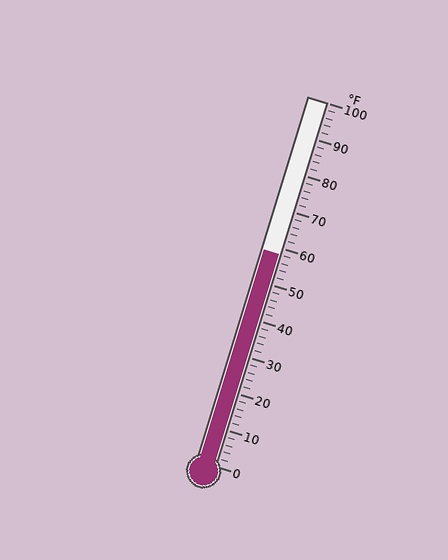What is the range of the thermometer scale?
The thermometer scale ranges from 0°F to 100°F.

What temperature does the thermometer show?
The thermometer shows approximately 58°F.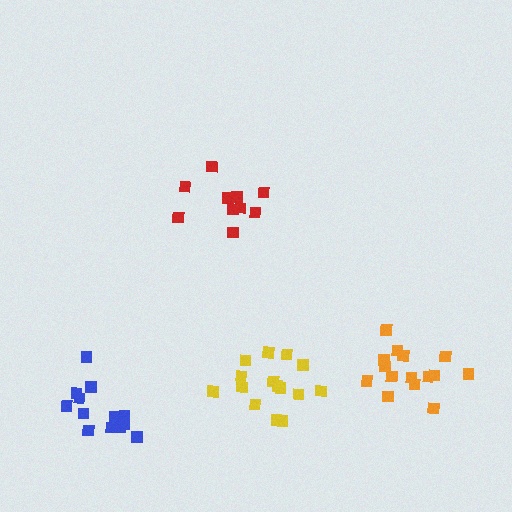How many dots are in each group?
Group 1: 10 dots, Group 2: 15 dots, Group 3: 15 dots, Group 4: 14 dots (54 total).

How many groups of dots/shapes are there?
There are 4 groups.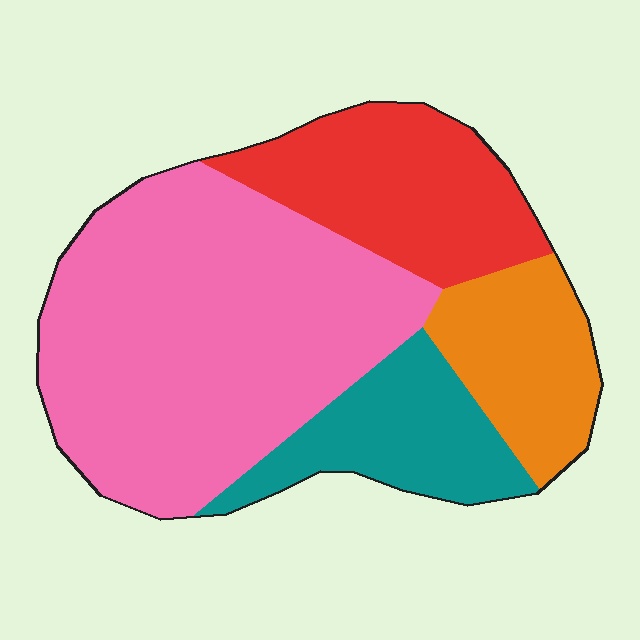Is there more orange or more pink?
Pink.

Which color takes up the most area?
Pink, at roughly 50%.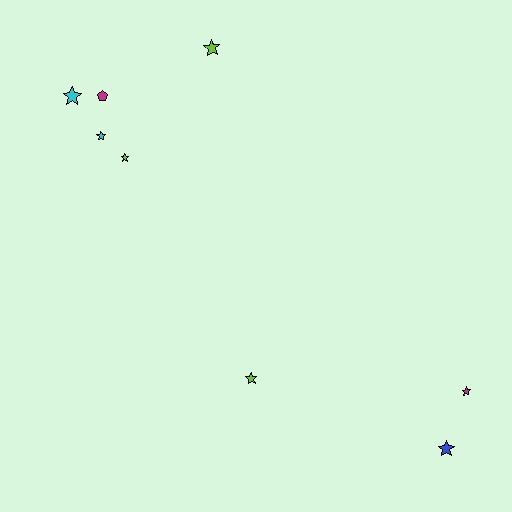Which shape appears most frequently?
Star, with 7 objects.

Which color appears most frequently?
Lime, with 3 objects.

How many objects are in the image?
There are 8 objects.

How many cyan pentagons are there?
There are no cyan pentagons.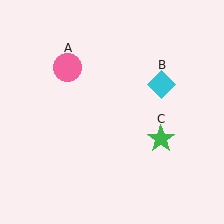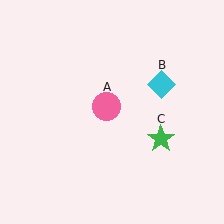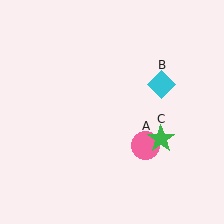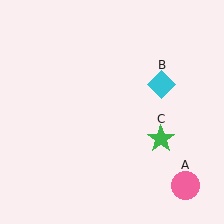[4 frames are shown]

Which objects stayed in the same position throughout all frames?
Cyan diamond (object B) and green star (object C) remained stationary.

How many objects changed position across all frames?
1 object changed position: pink circle (object A).